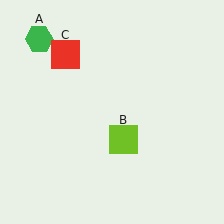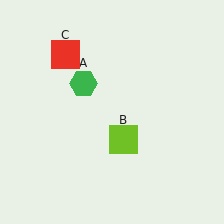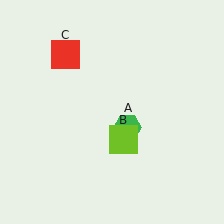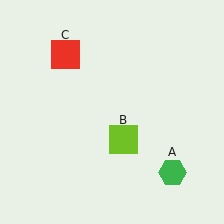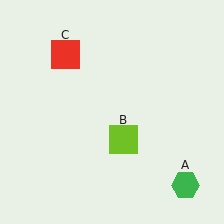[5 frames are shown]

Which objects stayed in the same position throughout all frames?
Lime square (object B) and red square (object C) remained stationary.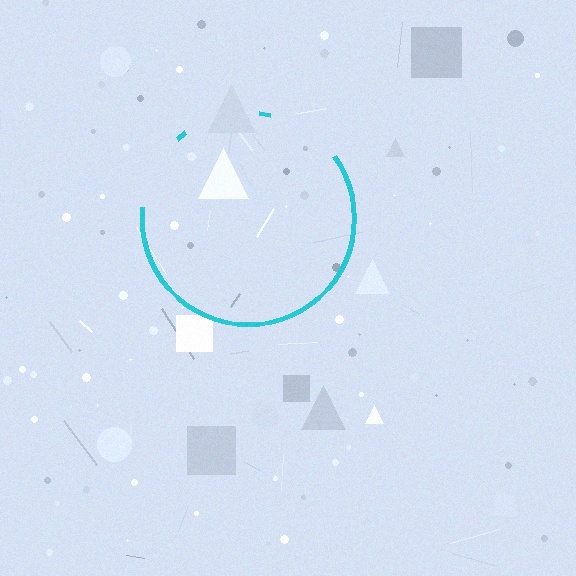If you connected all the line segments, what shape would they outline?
They would outline a circle.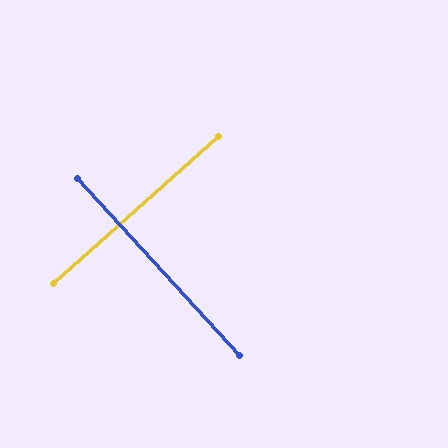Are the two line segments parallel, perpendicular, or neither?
Perpendicular — they meet at approximately 89°.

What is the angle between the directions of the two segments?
Approximately 89 degrees.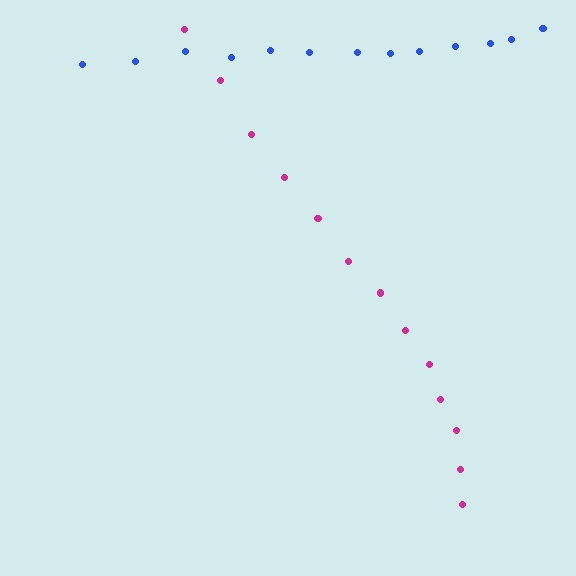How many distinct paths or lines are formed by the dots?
There are 2 distinct paths.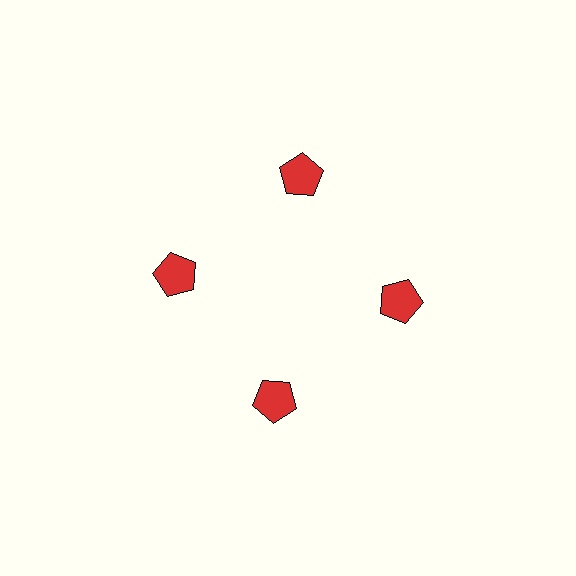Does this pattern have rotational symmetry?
Yes, this pattern has 4-fold rotational symmetry. It looks the same after rotating 90 degrees around the center.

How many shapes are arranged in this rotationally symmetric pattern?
There are 4 shapes, arranged in 4 groups of 1.